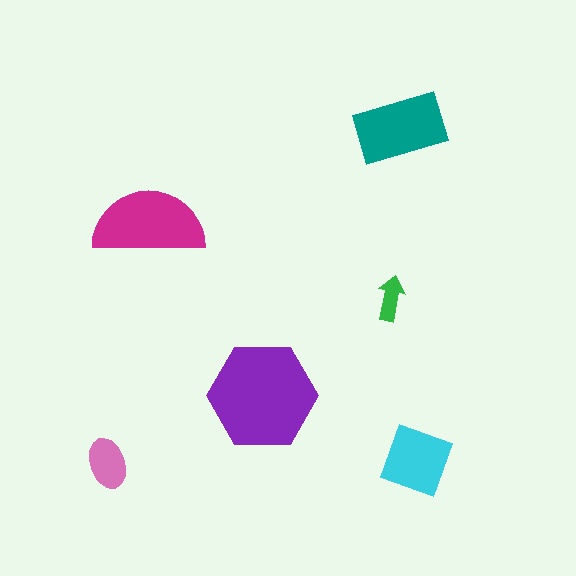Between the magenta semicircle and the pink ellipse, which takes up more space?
The magenta semicircle.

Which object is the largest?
The purple hexagon.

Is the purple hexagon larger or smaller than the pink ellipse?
Larger.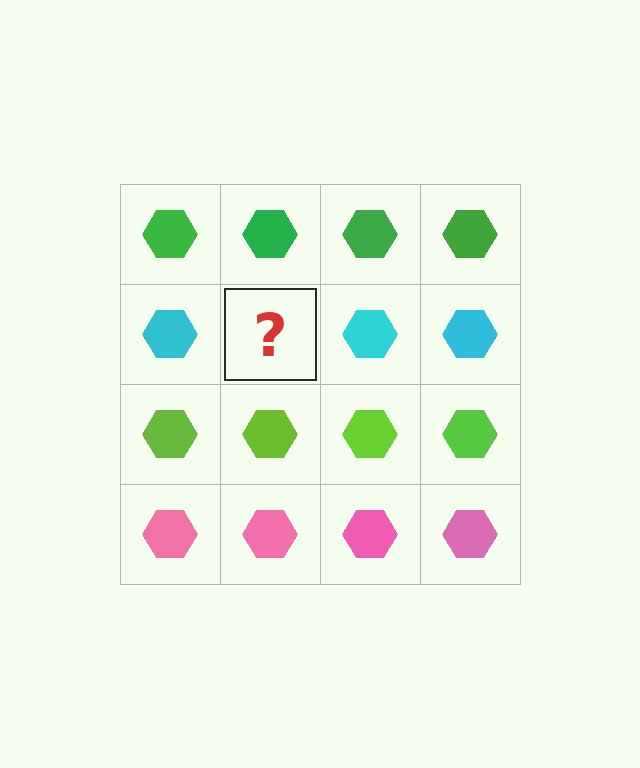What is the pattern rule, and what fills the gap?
The rule is that each row has a consistent color. The gap should be filled with a cyan hexagon.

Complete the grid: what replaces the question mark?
The question mark should be replaced with a cyan hexagon.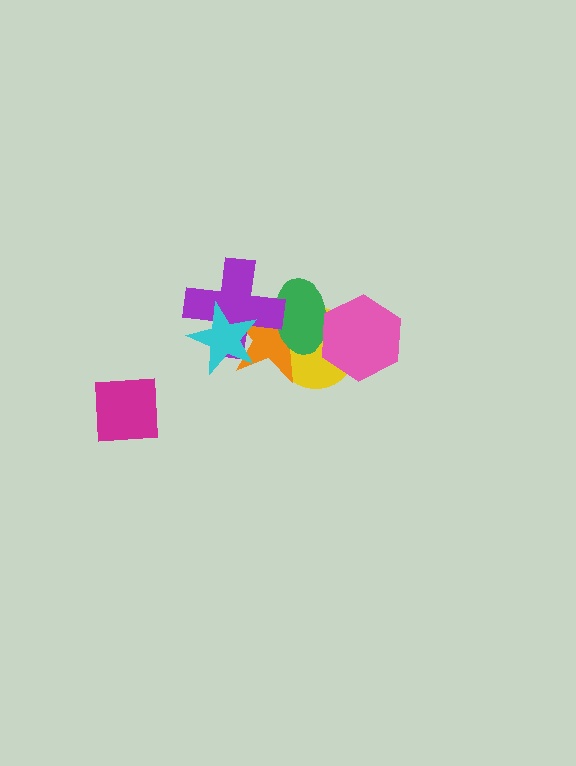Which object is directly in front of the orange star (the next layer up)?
The green ellipse is directly in front of the orange star.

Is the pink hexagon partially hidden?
No, no other shape covers it.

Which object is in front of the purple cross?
The cyan star is in front of the purple cross.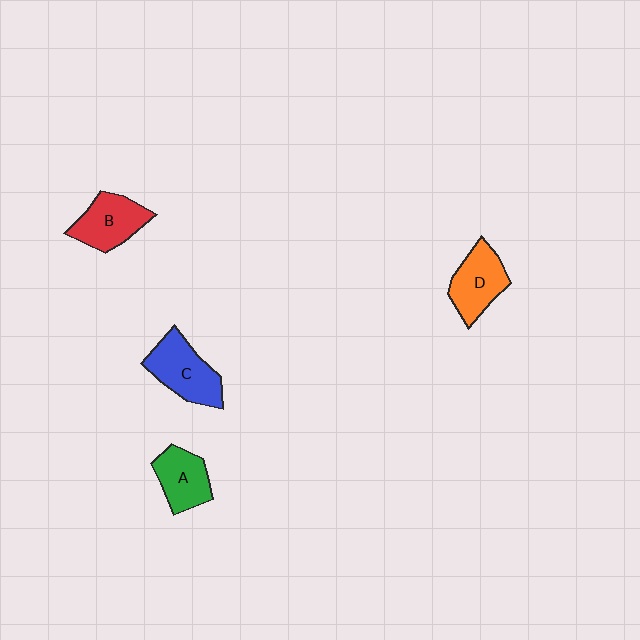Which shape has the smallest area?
Shape A (green).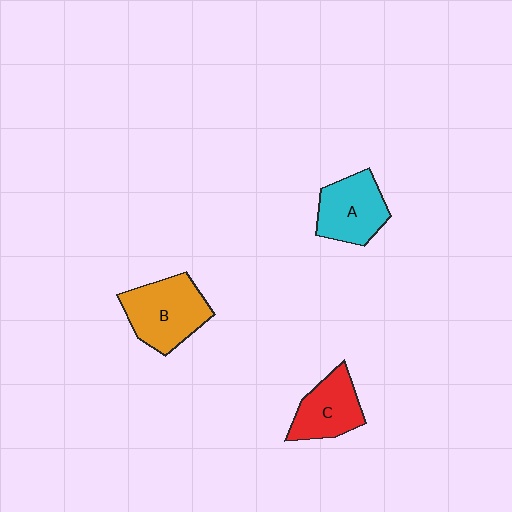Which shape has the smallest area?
Shape C (red).